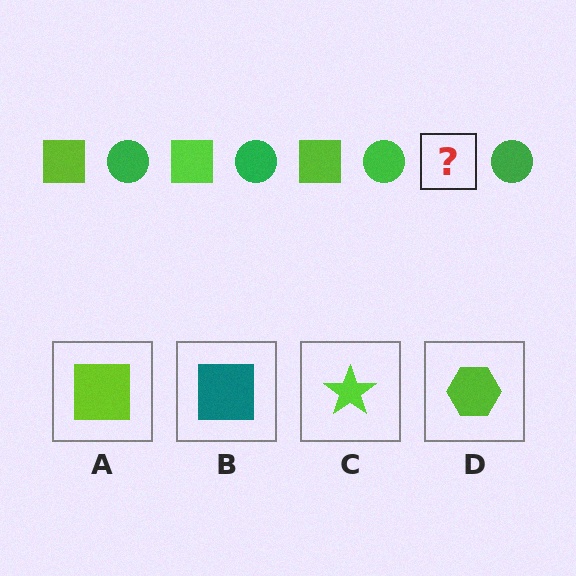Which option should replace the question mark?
Option A.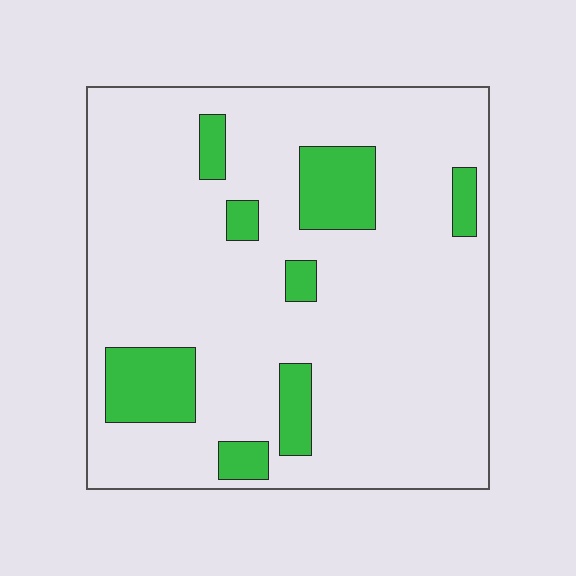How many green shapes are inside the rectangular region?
8.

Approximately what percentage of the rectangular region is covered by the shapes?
Approximately 15%.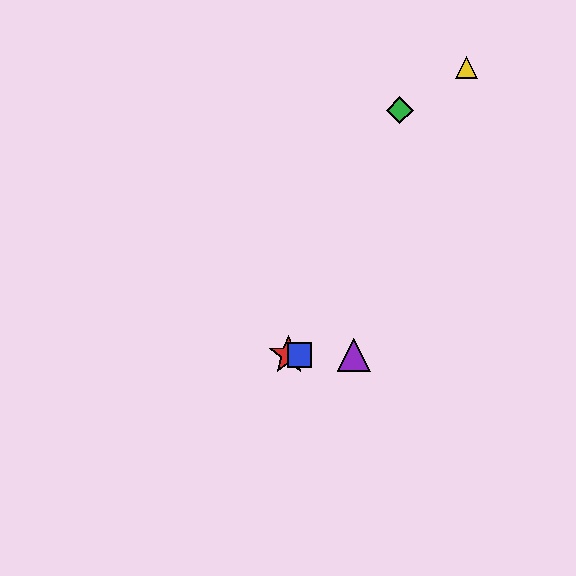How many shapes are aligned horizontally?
3 shapes (the red star, the blue square, the purple triangle) are aligned horizontally.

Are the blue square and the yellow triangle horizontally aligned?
No, the blue square is at y≈355 and the yellow triangle is at y≈68.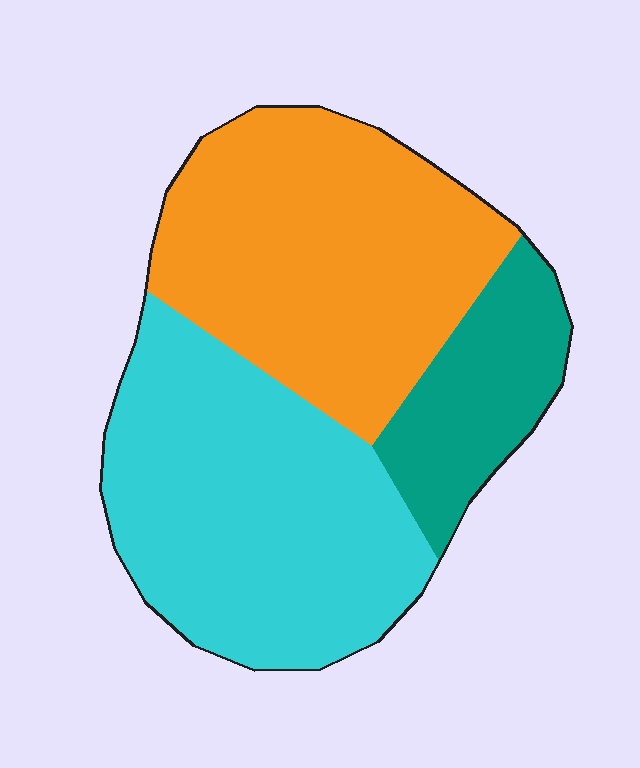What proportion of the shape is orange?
Orange takes up about two fifths (2/5) of the shape.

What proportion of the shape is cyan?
Cyan takes up about two fifths (2/5) of the shape.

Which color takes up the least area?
Teal, at roughly 15%.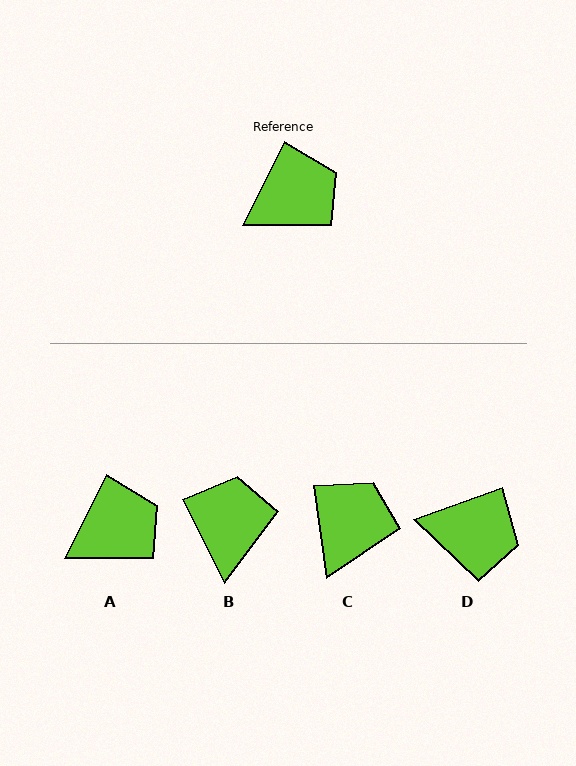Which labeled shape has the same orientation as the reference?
A.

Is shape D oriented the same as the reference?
No, it is off by about 43 degrees.